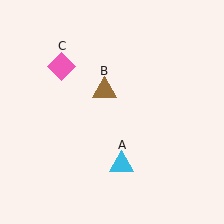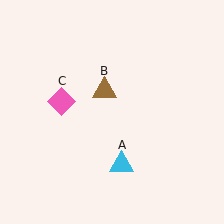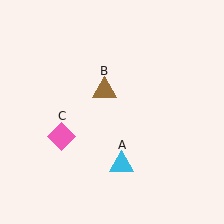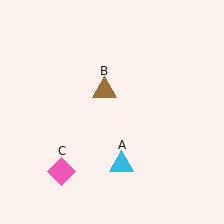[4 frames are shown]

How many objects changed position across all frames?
1 object changed position: pink diamond (object C).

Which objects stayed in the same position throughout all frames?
Cyan triangle (object A) and brown triangle (object B) remained stationary.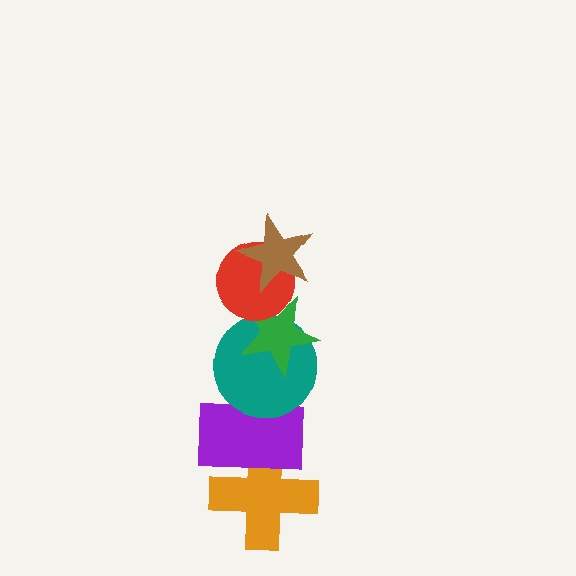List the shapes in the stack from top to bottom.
From top to bottom: the brown star, the red circle, the green star, the teal circle, the purple rectangle, the orange cross.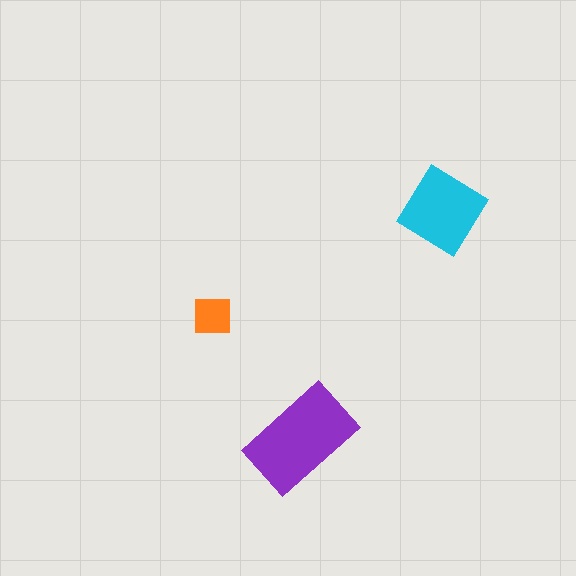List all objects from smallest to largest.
The orange square, the cyan diamond, the purple rectangle.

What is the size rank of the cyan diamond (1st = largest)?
2nd.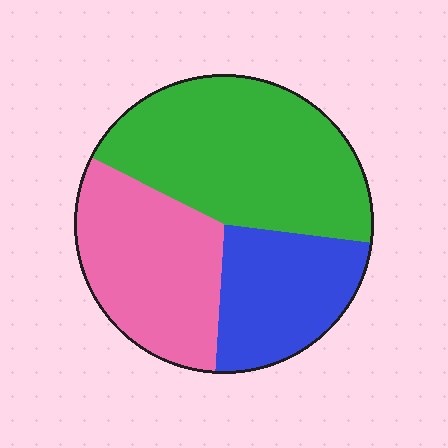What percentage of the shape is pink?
Pink covers 32% of the shape.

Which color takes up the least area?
Blue, at roughly 25%.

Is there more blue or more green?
Green.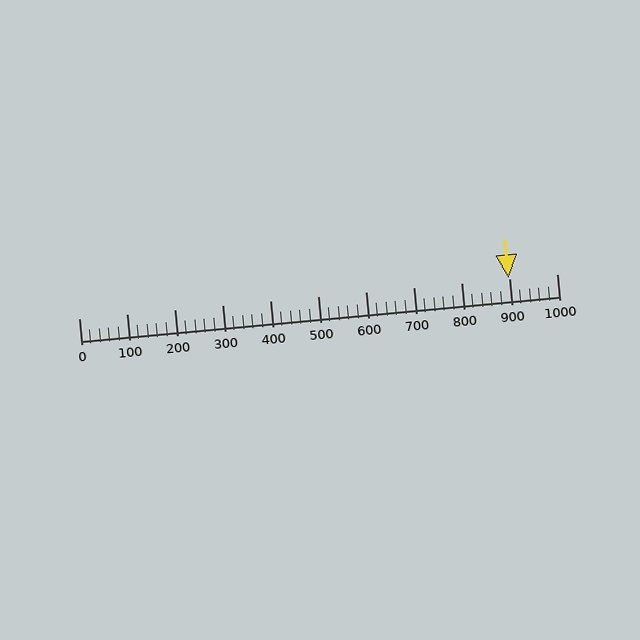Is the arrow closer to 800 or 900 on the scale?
The arrow is closer to 900.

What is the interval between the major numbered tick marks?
The major tick marks are spaced 100 units apart.